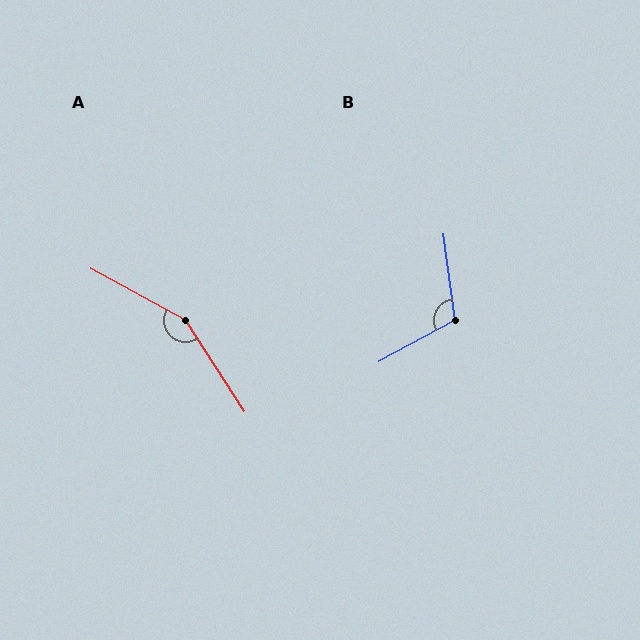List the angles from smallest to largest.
B (111°), A (151°).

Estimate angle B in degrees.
Approximately 111 degrees.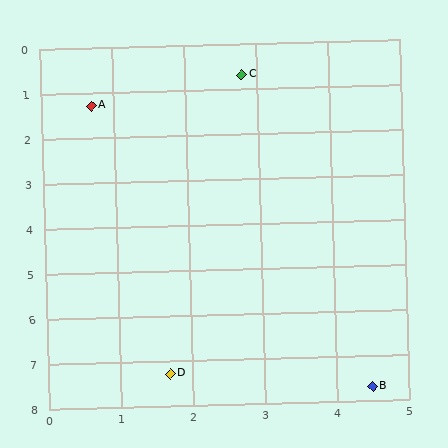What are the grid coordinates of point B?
Point B is at approximately (4.5, 7.7).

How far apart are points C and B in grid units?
Points C and B are about 7.2 grid units apart.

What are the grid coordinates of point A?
Point A is at approximately (0.7, 1.3).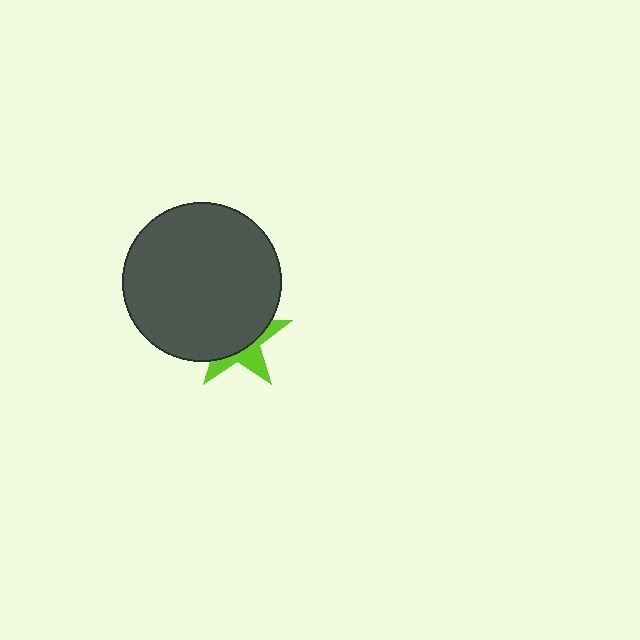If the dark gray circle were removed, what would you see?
You would see the complete lime star.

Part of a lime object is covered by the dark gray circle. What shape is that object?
It is a star.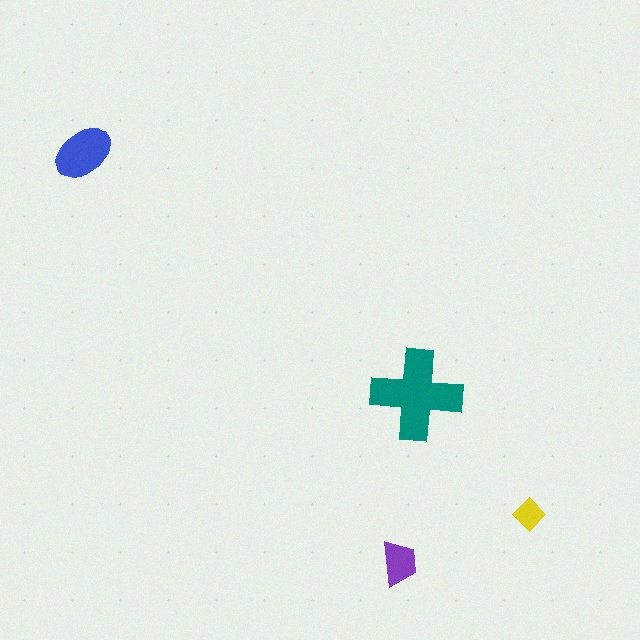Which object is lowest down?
The purple trapezoid is bottommost.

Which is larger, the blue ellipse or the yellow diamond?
The blue ellipse.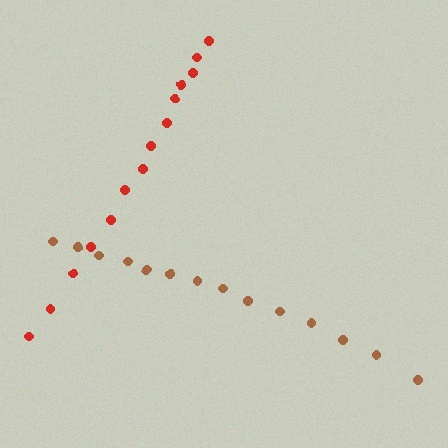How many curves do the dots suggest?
There are 2 distinct paths.